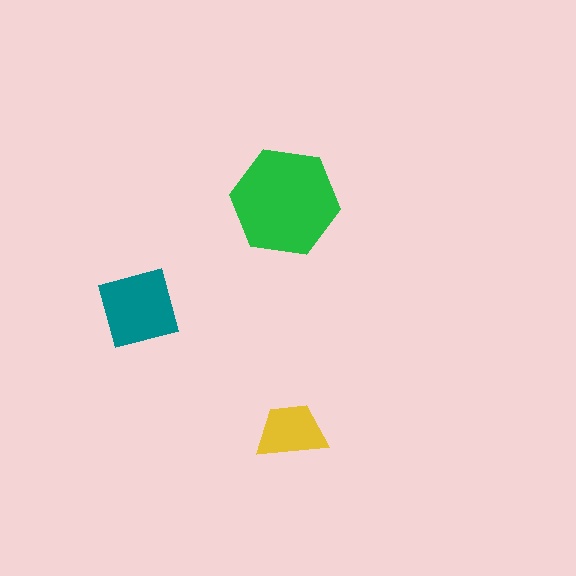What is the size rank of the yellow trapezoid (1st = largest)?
3rd.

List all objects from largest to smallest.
The green hexagon, the teal square, the yellow trapezoid.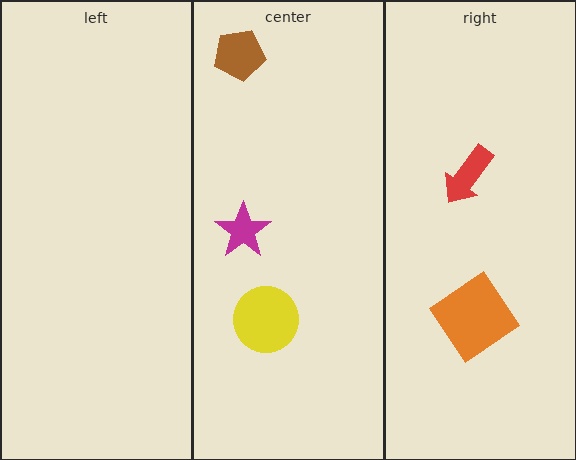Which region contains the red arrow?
The right region.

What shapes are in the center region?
The yellow circle, the magenta star, the brown pentagon.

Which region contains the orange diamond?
The right region.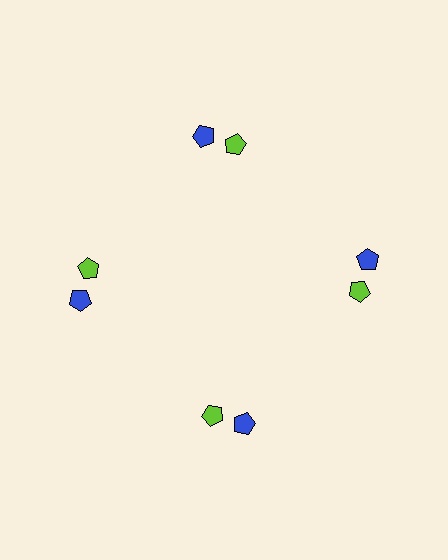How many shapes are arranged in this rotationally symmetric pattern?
There are 8 shapes, arranged in 4 groups of 2.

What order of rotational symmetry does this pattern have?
This pattern has 4-fold rotational symmetry.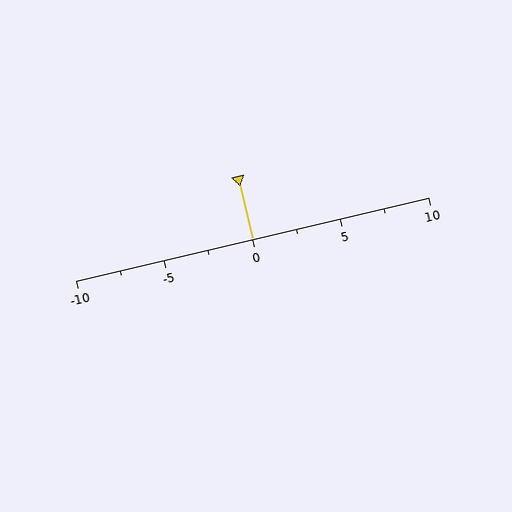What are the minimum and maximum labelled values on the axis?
The axis runs from -10 to 10.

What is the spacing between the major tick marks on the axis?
The major ticks are spaced 5 apart.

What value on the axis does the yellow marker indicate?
The marker indicates approximately 0.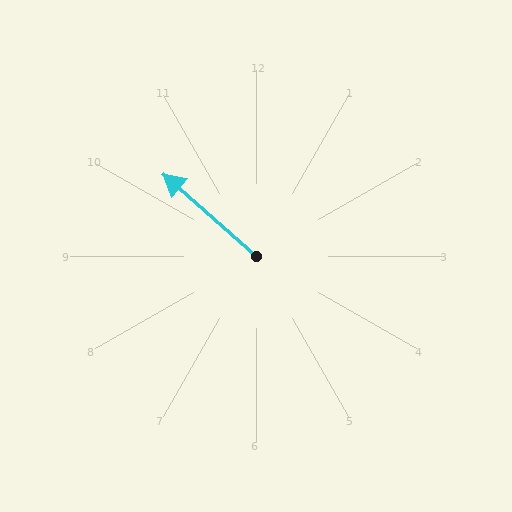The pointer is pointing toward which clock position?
Roughly 10 o'clock.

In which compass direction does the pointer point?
Northwest.